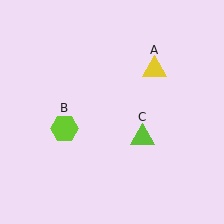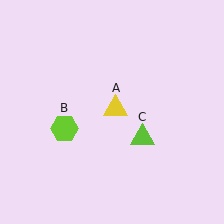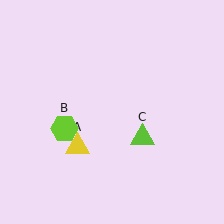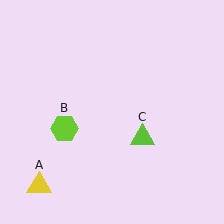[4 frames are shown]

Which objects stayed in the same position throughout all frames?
Lime hexagon (object B) and lime triangle (object C) remained stationary.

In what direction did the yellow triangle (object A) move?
The yellow triangle (object A) moved down and to the left.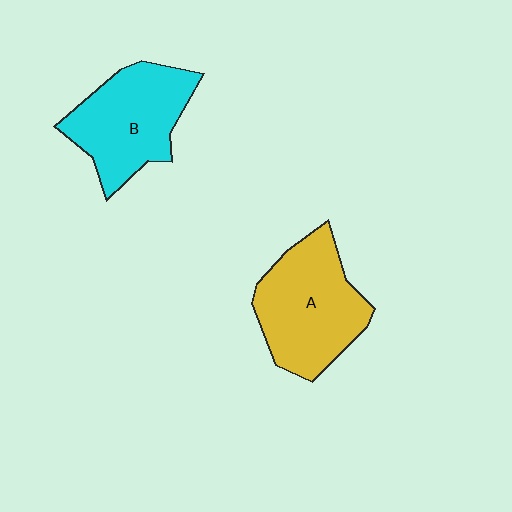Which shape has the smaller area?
Shape B (cyan).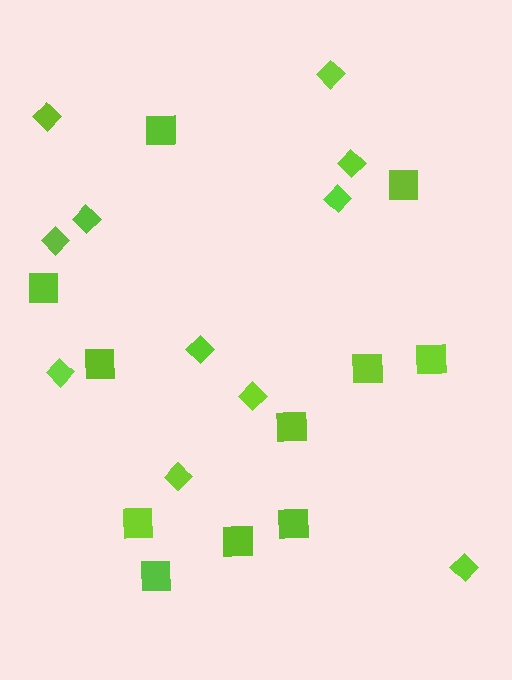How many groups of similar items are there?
There are 2 groups: one group of diamonds (11) and one group of squares (11).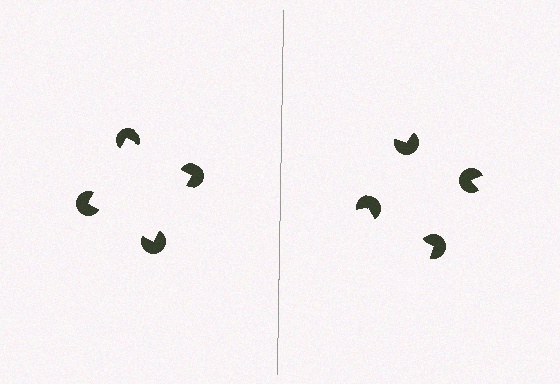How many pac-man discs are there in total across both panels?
8 — 4 on each side.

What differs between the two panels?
The pac-man discs are positioned identically on both sides; only the wedge orientations differ. On the left they align to a square; on the right they are misaligned.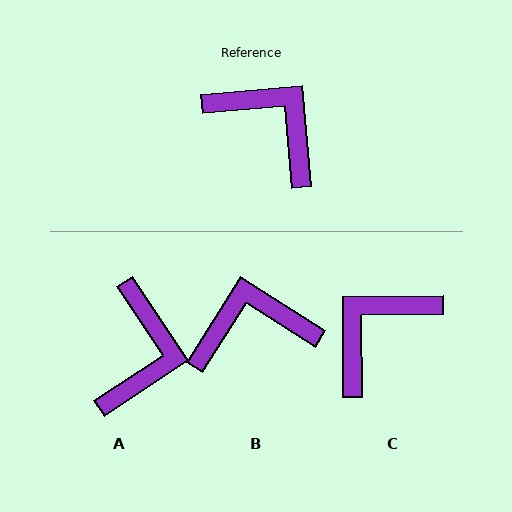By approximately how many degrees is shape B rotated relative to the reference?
Approximately 53 degrees counter-clockwise.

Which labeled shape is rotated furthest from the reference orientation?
C, about 85 degrees away.